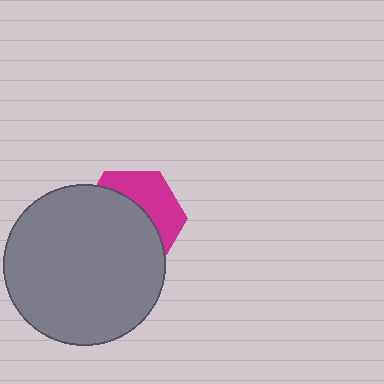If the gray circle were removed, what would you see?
You would see the complete magenta hexagon.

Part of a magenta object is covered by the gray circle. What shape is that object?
It is a hexagon.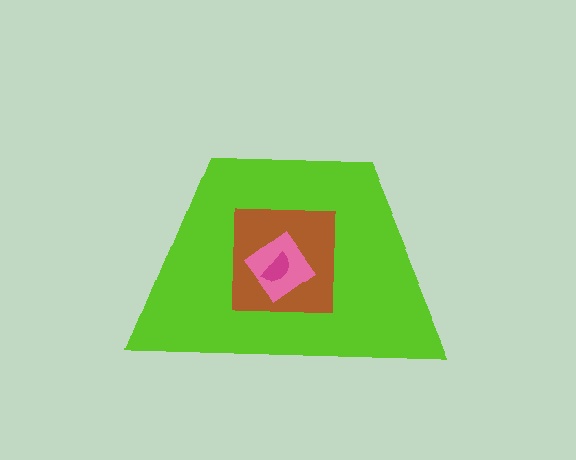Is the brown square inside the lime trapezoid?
Yes.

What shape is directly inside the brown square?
The pink diamond.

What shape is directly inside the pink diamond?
The magenta semicircle.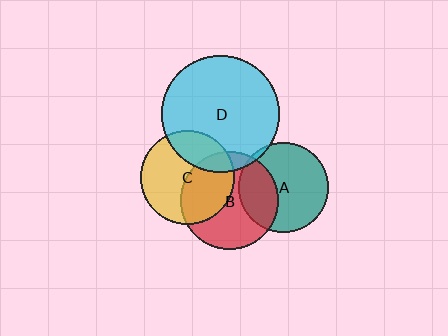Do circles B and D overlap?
Yes.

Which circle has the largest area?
Circle D (cyan).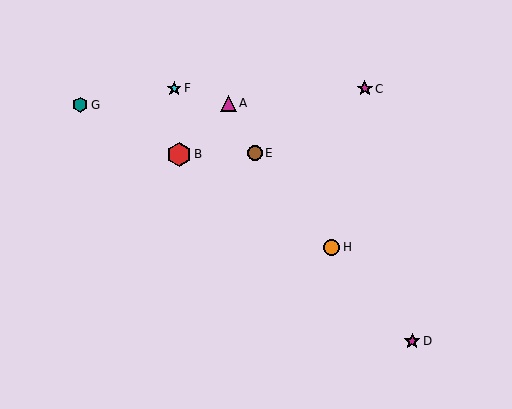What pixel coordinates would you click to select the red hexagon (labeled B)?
Click at (179, 154) to select the red hexagon B.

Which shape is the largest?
The red hexagon (labeled B) is the largest.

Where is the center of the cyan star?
The center of the cyan star is at (174, 88).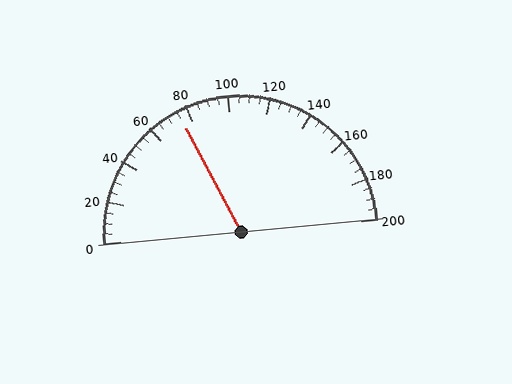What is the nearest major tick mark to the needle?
The nearest major tick mark is 80.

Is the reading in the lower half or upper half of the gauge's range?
The reading is in the lower half of the range (0 to 200).